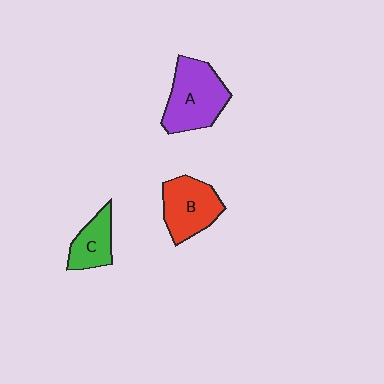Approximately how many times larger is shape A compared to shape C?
Approximately 1.8 times.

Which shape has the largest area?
Shape A (purple).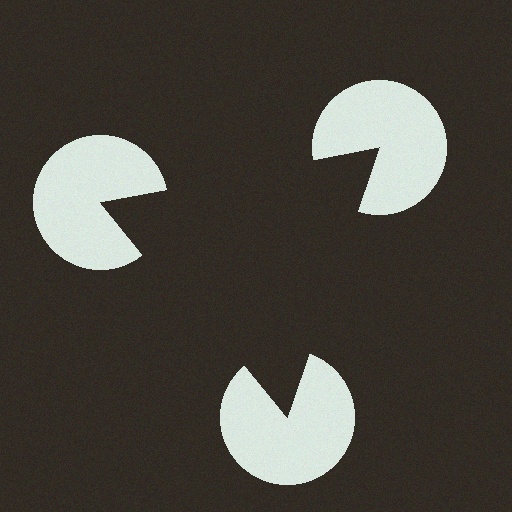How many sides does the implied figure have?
3 sides.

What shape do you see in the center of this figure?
An illusory triangle — its edges are inferred from the aligned wedge cuts in the pac-man discs, not physically drawn.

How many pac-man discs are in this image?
There are 3 — one at each vertex of the illusory triangle.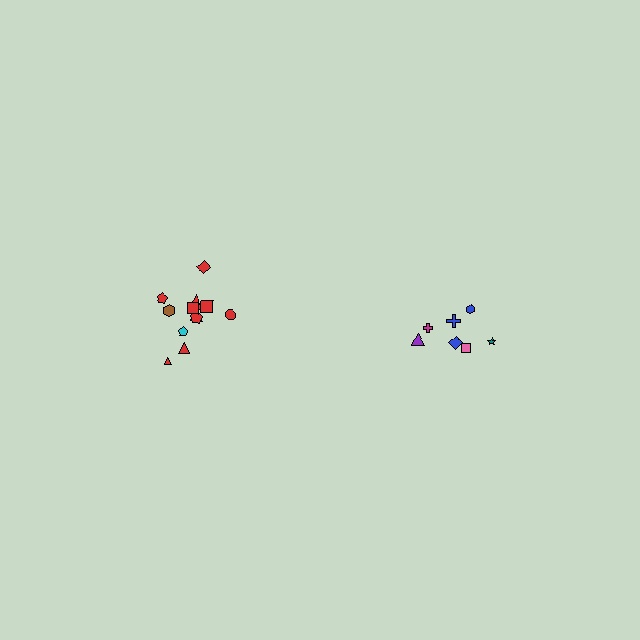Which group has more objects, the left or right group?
The left group.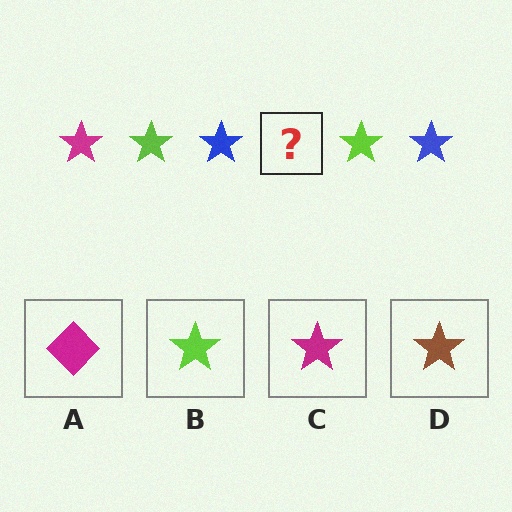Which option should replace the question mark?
Option C.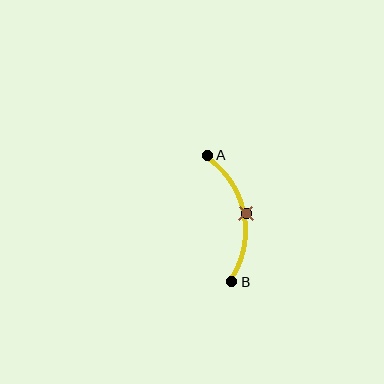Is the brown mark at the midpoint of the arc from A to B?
Yes. The brown mark lies on the arc at equal arc-length from both A and B — it is the arc midpoint.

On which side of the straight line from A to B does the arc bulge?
The arc bulges to the right of the straight line connecting A and B.